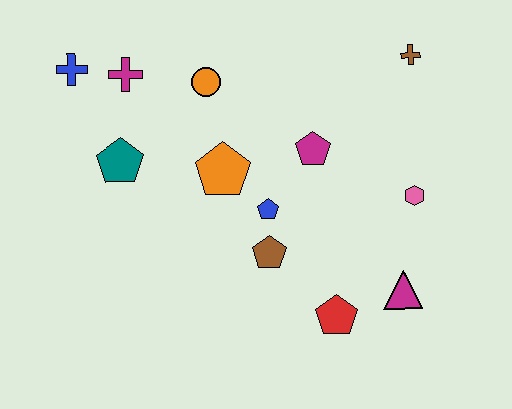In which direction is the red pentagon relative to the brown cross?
The red pentagon is below the brown cross.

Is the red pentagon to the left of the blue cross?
No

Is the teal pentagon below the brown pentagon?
No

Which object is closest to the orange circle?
The magenta cross is closest to the orange circle.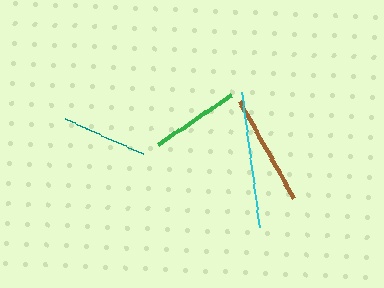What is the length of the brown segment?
The brown segment is approximately 112 pixels long.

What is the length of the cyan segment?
The cyan segment is approximately 136 pixels long.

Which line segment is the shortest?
The teal line is the shortest at approximately 84 pixels.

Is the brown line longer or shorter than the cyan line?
The cyan line is longer than the brown line.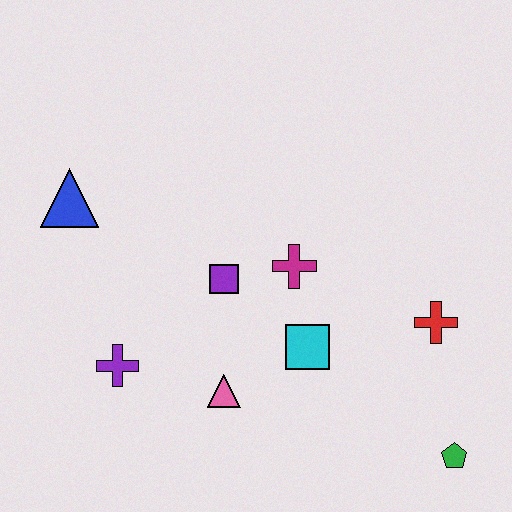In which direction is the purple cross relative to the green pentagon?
The purple cross is to the left of the green pentagon.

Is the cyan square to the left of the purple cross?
No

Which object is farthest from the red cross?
The blue triangle is farthest from the red cross.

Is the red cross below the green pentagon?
No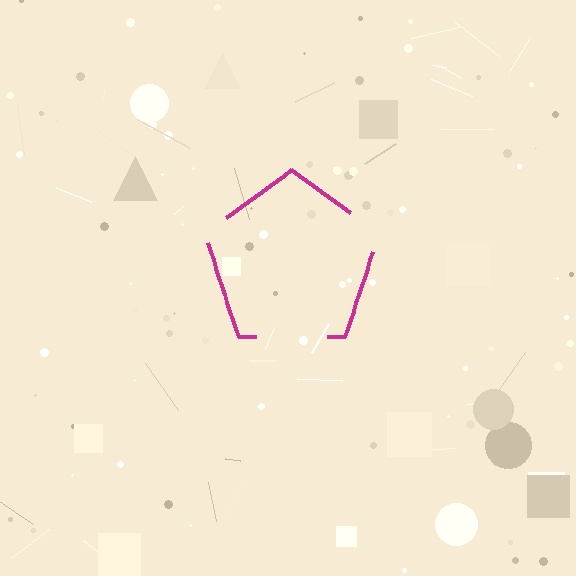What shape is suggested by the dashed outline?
The dashed outline suggests a pentagon.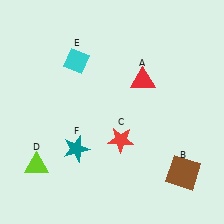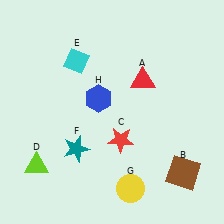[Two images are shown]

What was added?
A yellow circle (G), a blue hexagon (H) were added in Image 2.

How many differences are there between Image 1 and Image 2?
There are 2 differences between the two images.